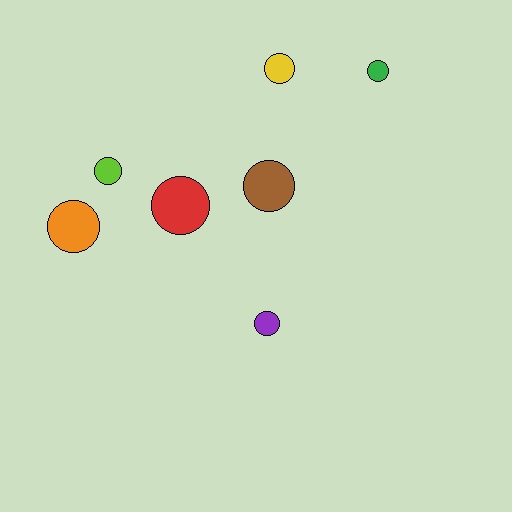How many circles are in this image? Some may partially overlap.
There are 7 circles.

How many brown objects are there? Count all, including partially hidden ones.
There is 1 brown object.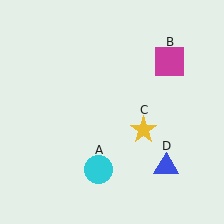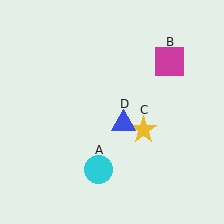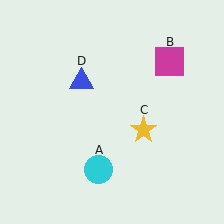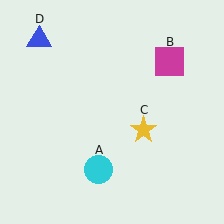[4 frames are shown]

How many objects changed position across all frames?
1 object changed position: blue triangle (object D).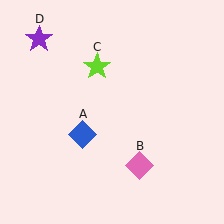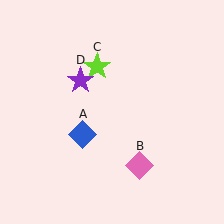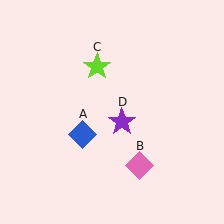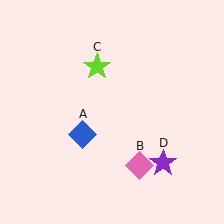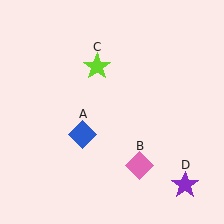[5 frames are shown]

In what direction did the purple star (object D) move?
The purple star (object D) moved down and to the right.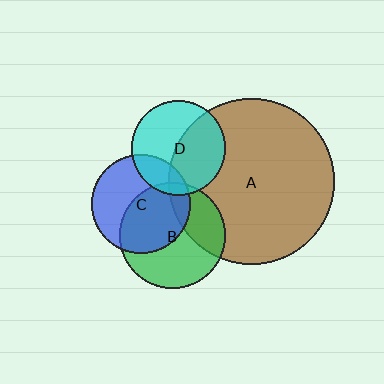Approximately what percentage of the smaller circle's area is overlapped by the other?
Approximately 5%.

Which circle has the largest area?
Circle A (brown).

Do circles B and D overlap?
Yes.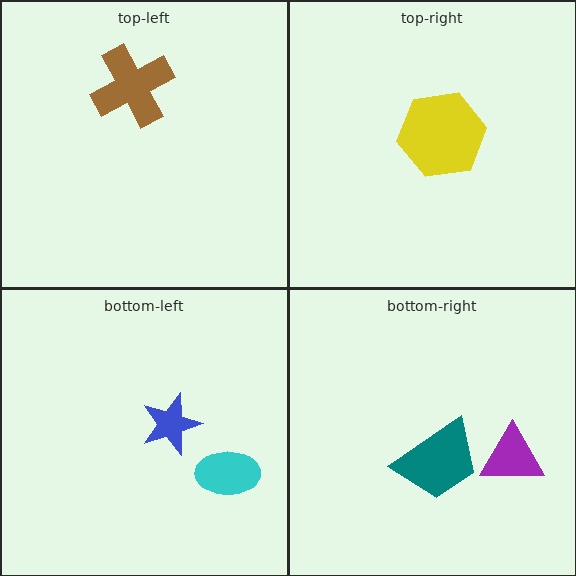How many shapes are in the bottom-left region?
2.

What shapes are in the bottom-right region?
The purple triangle, the teal trapezoid.